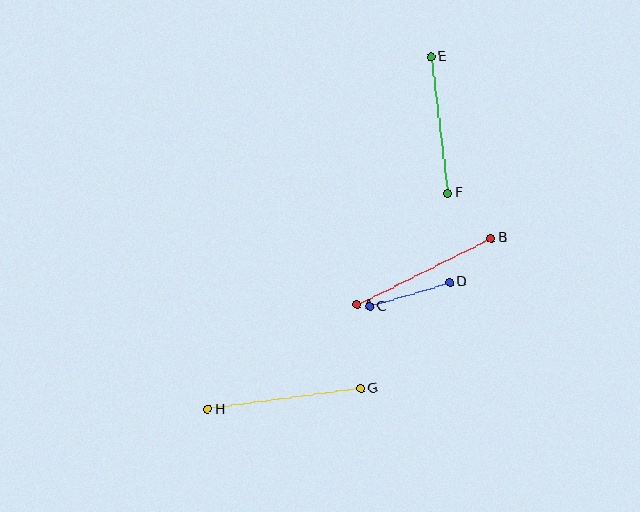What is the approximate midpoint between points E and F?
The midpoint is at approximately (440, 125) pixels.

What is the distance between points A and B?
The distance is approximately 150 pixels.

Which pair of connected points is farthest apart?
Points G and H are farthest apart.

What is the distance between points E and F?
The distance is approximately 138 pixels.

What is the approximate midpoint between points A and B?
The midpoint is at approximately (424, 271) pixels.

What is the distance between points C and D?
The distance is approximately 84 pixels.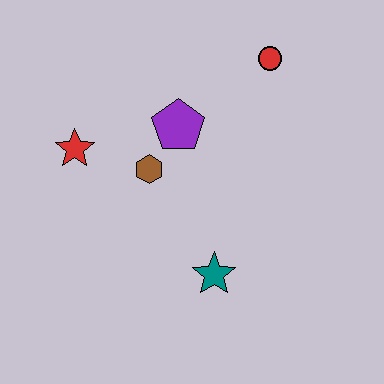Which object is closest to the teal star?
The brown hexagon is closest to the teal star.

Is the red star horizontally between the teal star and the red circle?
No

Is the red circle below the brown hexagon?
No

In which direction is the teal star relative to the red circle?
The teal star is below the red circle.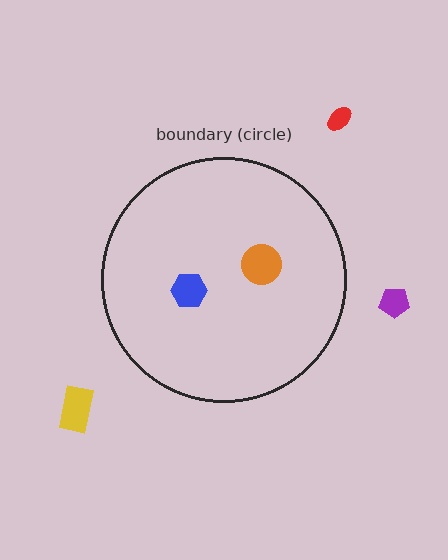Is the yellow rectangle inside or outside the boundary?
Outside.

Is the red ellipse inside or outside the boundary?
Outside.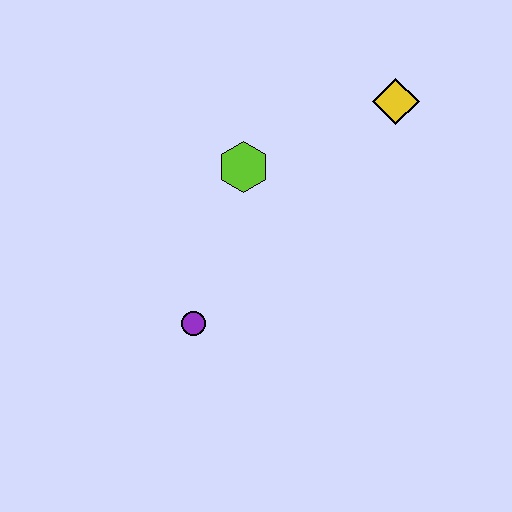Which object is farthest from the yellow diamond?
The purple circle is farthest from the yellow diamond.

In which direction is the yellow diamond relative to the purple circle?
The yellow diamond is above the purple circle.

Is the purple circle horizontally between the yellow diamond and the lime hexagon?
No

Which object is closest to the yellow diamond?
The lime hexagon is closest to the yellow diamond.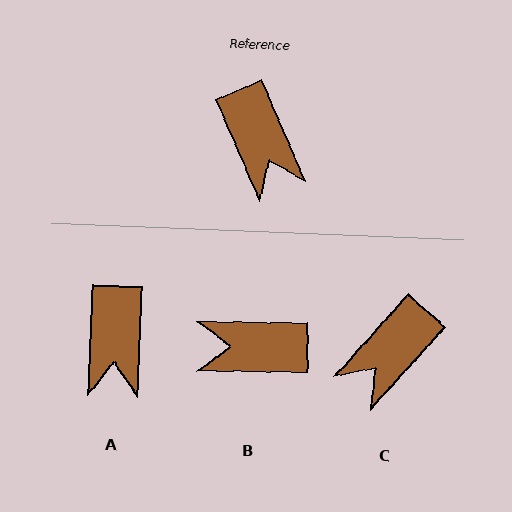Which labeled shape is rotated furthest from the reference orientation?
B, about 114 degrees away.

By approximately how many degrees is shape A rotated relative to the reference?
Approximately 26 degrees clockwise.